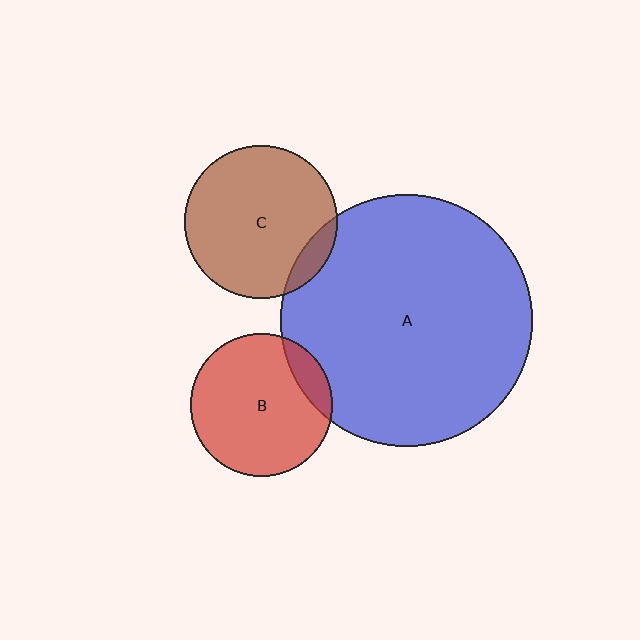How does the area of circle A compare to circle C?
Approximately 2.7 times.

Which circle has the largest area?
Circle A (blue).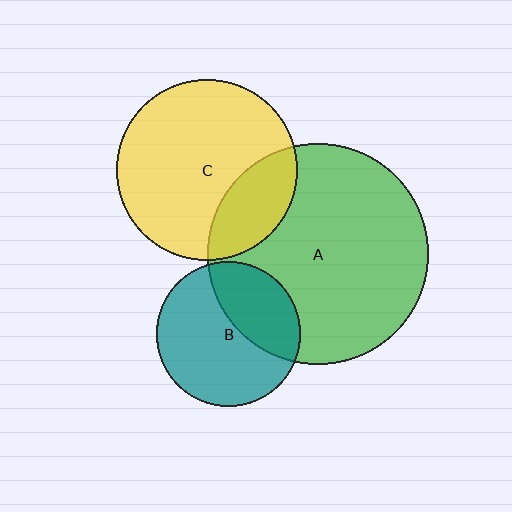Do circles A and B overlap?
Yes.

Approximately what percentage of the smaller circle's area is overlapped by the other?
Approximately 35%.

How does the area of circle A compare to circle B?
Approximately 2.3 times.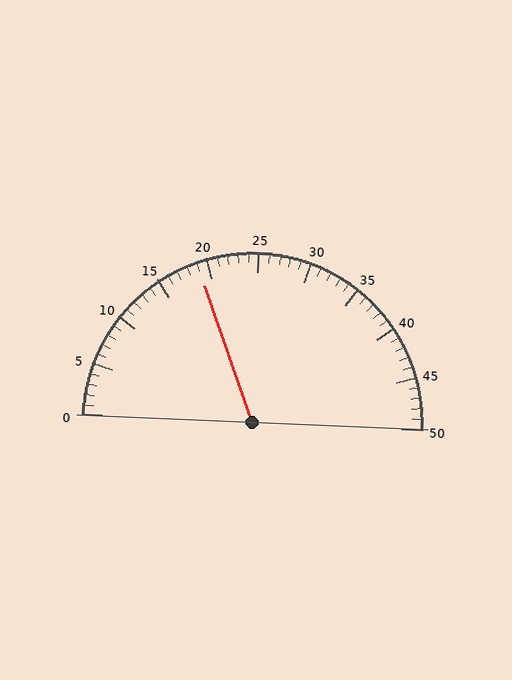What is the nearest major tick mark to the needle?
The nearest major tick mark is 20.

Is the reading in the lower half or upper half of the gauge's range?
The reading is in the lower half of the range (0 to 50).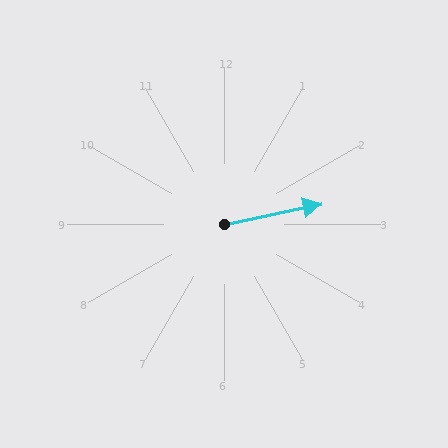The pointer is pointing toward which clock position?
Roughly 3 o'clock.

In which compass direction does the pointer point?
East.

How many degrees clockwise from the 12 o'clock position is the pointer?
Approximately 78 degrees.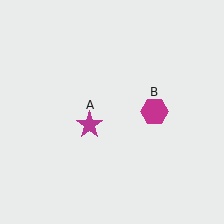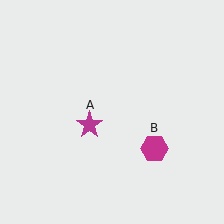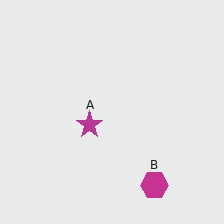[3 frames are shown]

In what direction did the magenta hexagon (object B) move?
The magenta hexagon (object B) moved down.